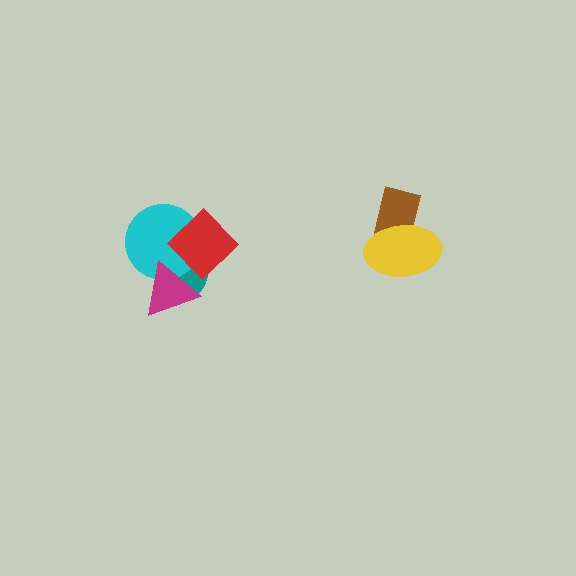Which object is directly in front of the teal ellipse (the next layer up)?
The cyan circle is directly in front of the teal ellipse.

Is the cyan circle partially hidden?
Yes, it is partially covered by another shape.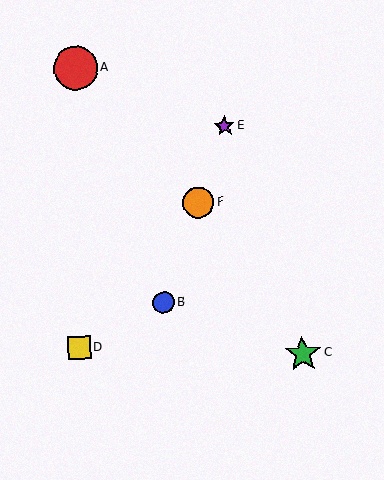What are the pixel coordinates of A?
Object A is at (76, 68).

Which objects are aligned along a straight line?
Objects B, E, F are aligned along a straight line.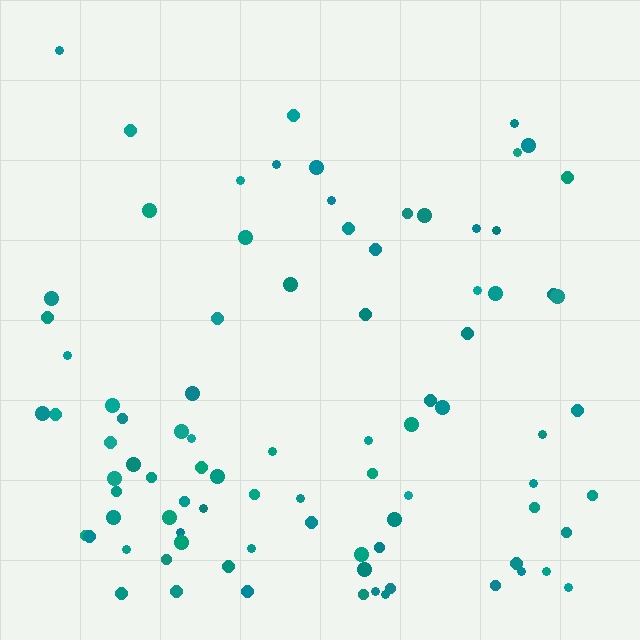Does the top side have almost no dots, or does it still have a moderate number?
Still a moderate number, just noticeably fewer than the bottom.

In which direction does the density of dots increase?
From top to bottom, with the bottom side densest.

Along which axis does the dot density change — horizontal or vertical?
Vertical.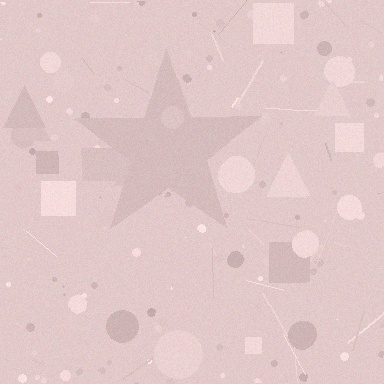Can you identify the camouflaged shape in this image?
The camouflaged shape is a star.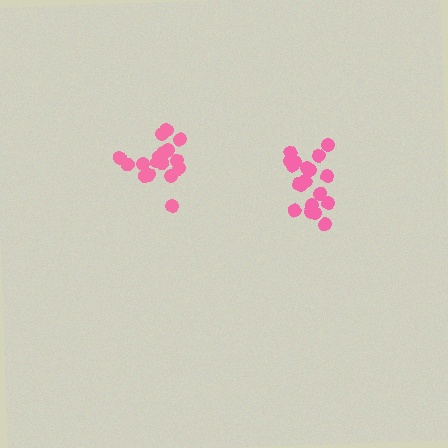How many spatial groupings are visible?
There are 2 spatial groupings.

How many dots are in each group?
Group 1: 18 dots, Group 2: 19 dots (37 total).